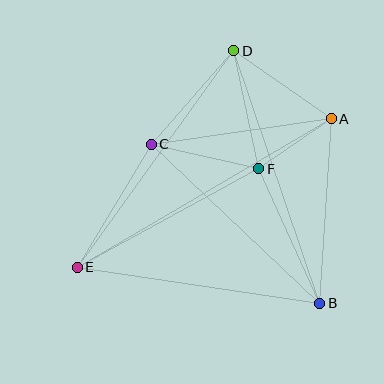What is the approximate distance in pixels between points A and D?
The distance between A and D is approximately 119 pixels.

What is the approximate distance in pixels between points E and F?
The distance between E and F is approximately 207 pixels.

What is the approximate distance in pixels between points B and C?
The distance between B and C is approximately 231 pixels.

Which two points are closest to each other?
Points A and F are closest to each other.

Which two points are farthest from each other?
Points A and E are farthest from each other.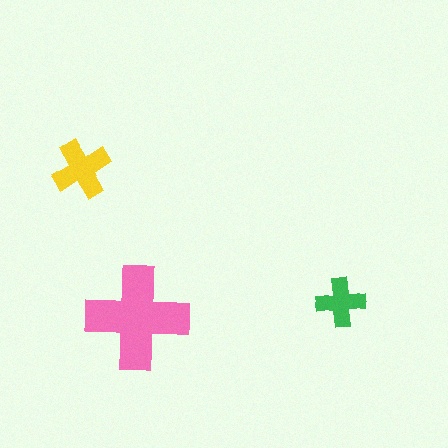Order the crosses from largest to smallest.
the pink one, the yellow one, the green one.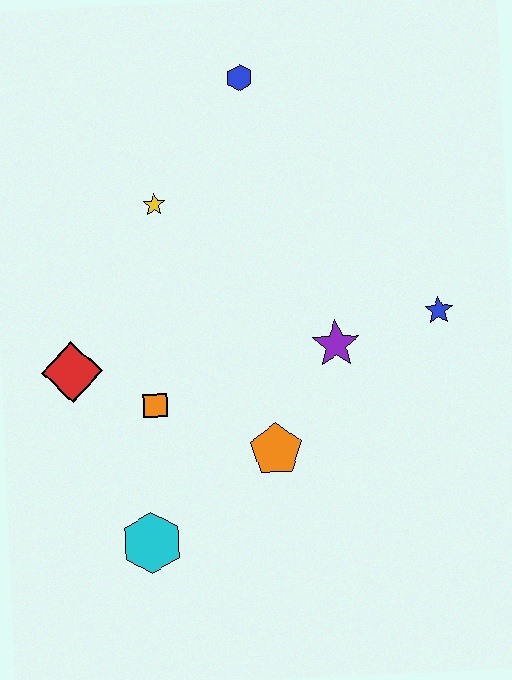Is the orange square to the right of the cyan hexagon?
Yes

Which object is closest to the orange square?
The red diamond is closest to the orange square.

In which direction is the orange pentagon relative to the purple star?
The orange pentagon is below the purple star.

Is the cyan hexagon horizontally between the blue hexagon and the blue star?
No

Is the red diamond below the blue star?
Yes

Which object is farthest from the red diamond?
The blue star is farthest from the red diamond.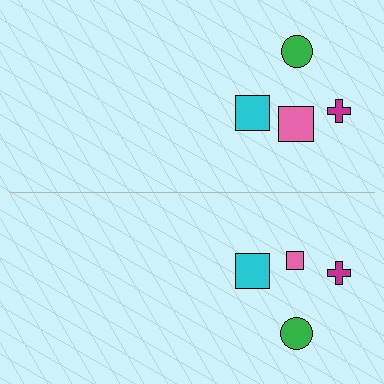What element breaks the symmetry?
The pink square on the bottom side has a different size than its mirror counterpart.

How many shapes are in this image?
There are 8 shapes in this image.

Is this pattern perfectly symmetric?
No, the pattern is not perfectly symmetric. The pink square on the bottom side has a different size than its mirror counterpart.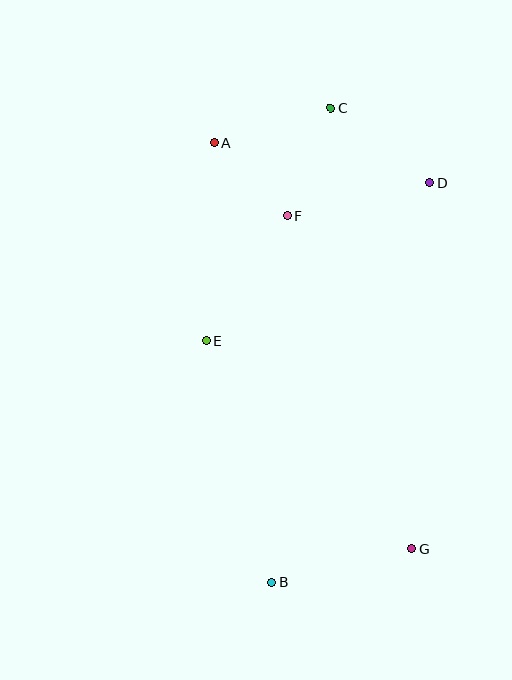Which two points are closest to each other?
Points A and F are closest to each other.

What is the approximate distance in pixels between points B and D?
The distance between B and D is approximately 429 pixels.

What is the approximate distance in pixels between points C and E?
The distance between C and E is approximately 264 pixels.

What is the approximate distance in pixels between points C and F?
The distance between C and F is approximately 117 pixels.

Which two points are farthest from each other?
Points B and C are farthest from each other.